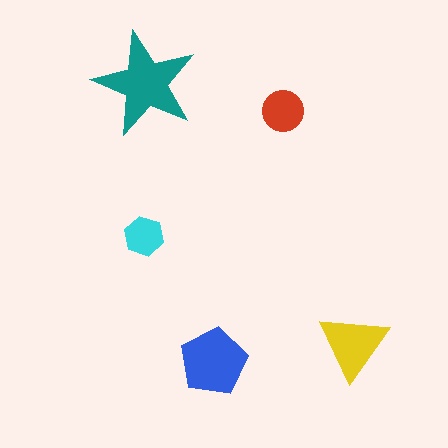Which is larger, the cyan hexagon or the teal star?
The teal star.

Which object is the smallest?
The cyan hexagon.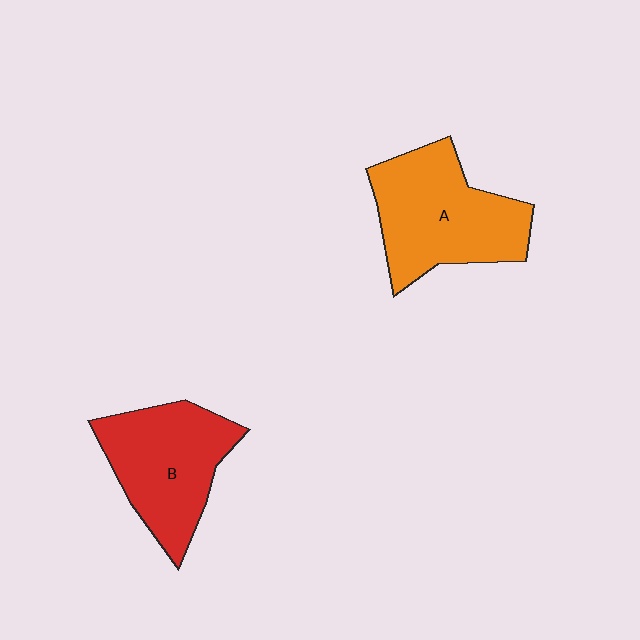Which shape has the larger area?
Shape A (orange).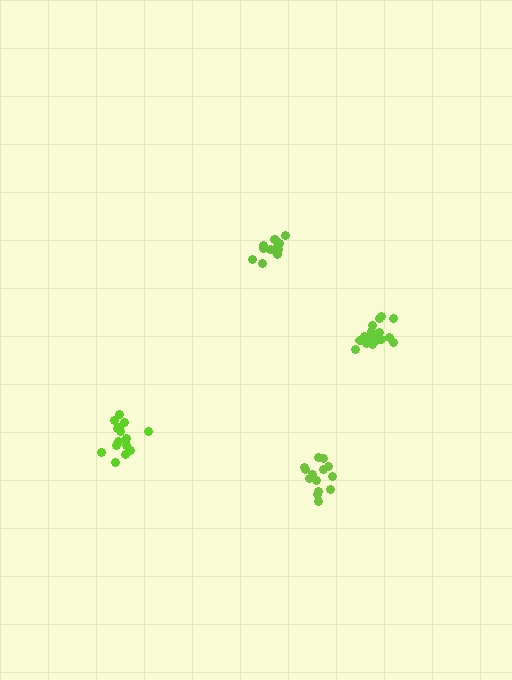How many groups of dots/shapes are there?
There are 4 groups.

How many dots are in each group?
Group 1: 14 dots, Group 2: 15 dots, Group 3: 19 dots, Group 4: 13 dots (61 total).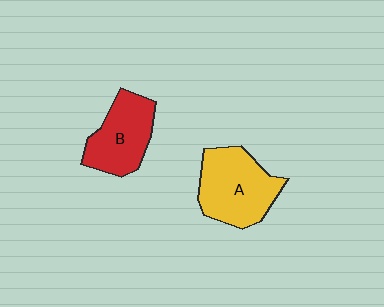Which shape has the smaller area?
Shape B (red).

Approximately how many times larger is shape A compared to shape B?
Approximately 1.2 times.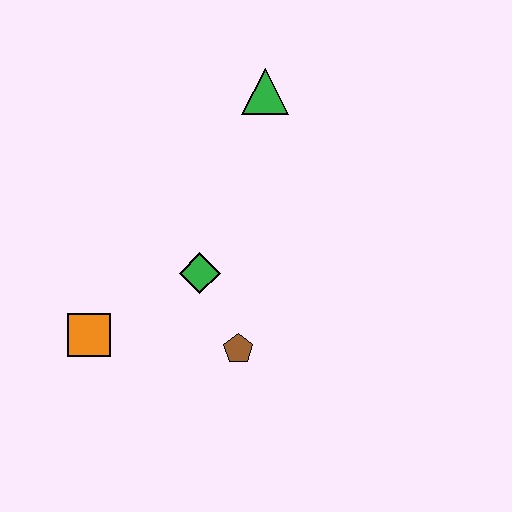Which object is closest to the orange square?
The green diamond is closest to the orange square.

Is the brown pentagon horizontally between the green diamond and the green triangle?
Yes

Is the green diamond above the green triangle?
No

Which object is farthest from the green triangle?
The orange square is farthest from the green triangle.